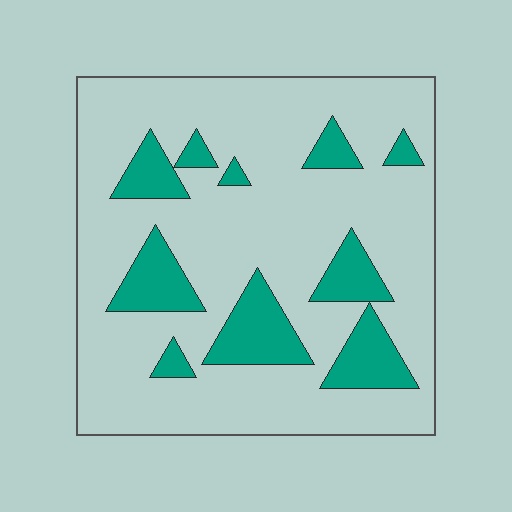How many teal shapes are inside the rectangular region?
10.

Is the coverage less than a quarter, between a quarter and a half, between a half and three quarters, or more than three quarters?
Less than a quarter.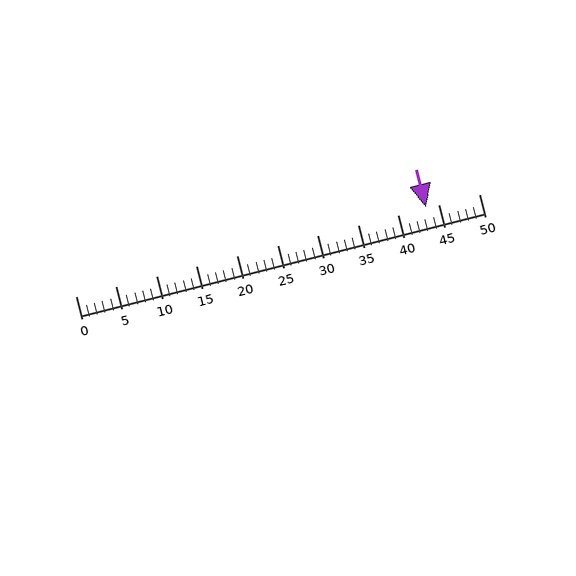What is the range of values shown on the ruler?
The ruler shows values from 0 to 50.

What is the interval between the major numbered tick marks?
The major tick marks are spaced 5 units apart.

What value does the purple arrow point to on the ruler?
The purple arrow points to approximately 43.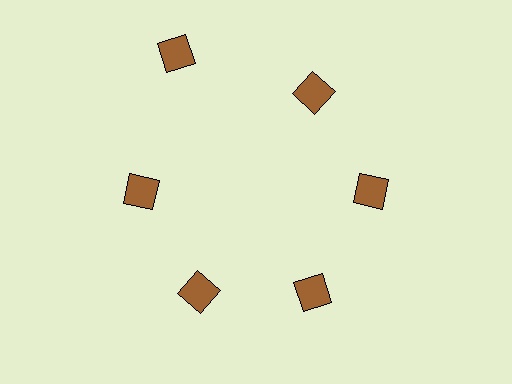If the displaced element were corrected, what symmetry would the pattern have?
It would have 6-fold rotational symmetry — the pattern would map onto itself every 60 degrees.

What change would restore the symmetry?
The symmetry would be restored by moving it inward, back onto the ring so that all 6 squares sit at equal angles and equal distance from the center.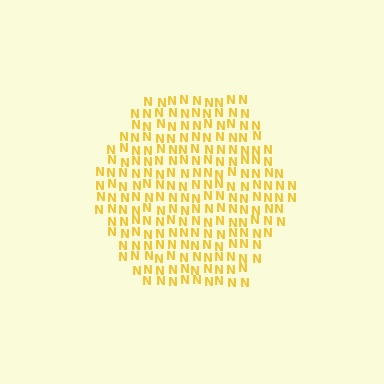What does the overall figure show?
The overall figure shows a hexagon.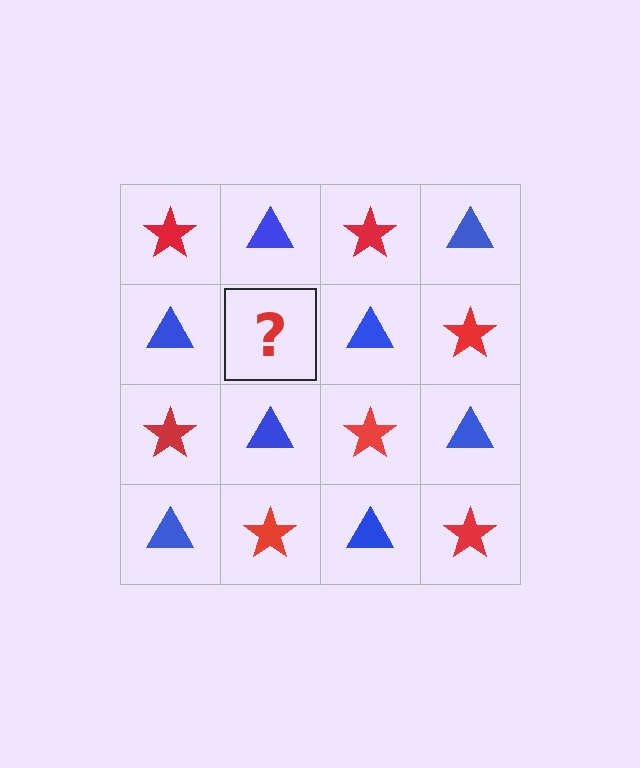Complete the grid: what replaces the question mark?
The question mark should be replaced with a red star.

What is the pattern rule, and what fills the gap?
The rule is that it alternates red star and blue triangle in a checkerboard pattern. The gap should be filled with a red star.